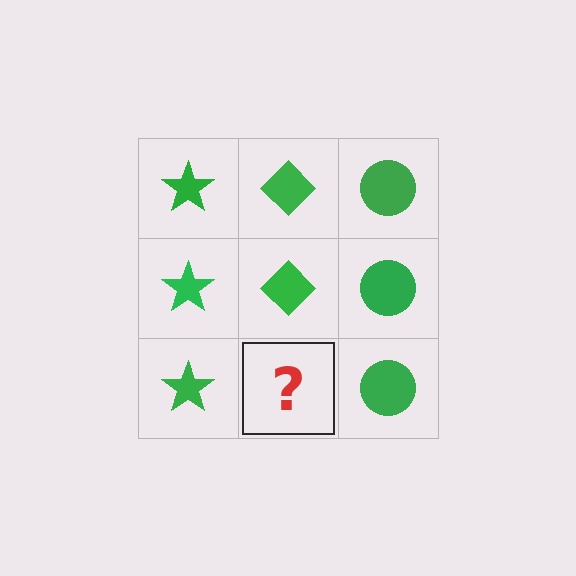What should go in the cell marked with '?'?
The missing cell should contain a green diamond.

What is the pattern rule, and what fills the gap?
The rule is that each column has a consistent shape. The gap should be filled with a green diamond.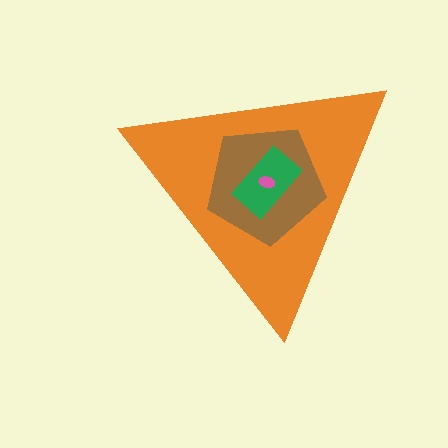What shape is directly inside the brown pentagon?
The green rectangle.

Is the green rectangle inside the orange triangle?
Yes.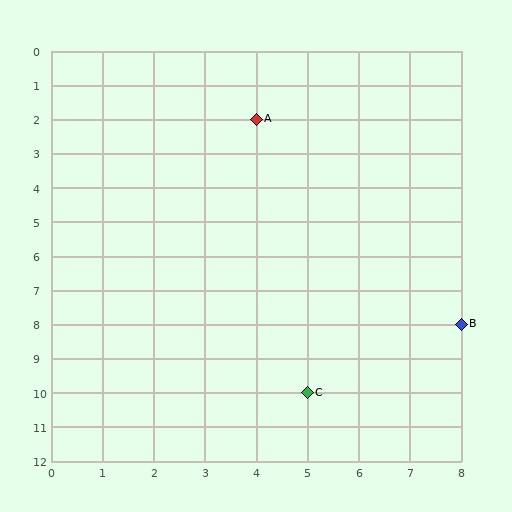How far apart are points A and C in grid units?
Points A and C are 1 column and 8 rows apart (about 8.1 grid units diagonally).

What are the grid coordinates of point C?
Point C is at grid coordinates (5, 10).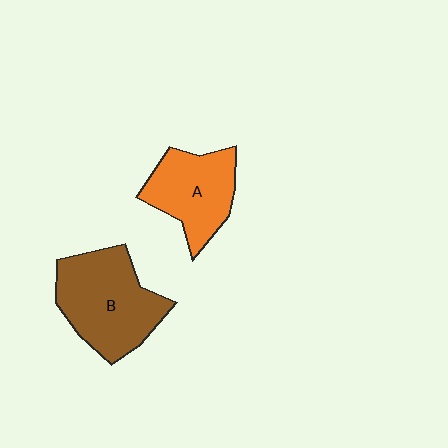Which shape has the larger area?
Shape B (brown).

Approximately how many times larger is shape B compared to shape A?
Approximately 1.3 times.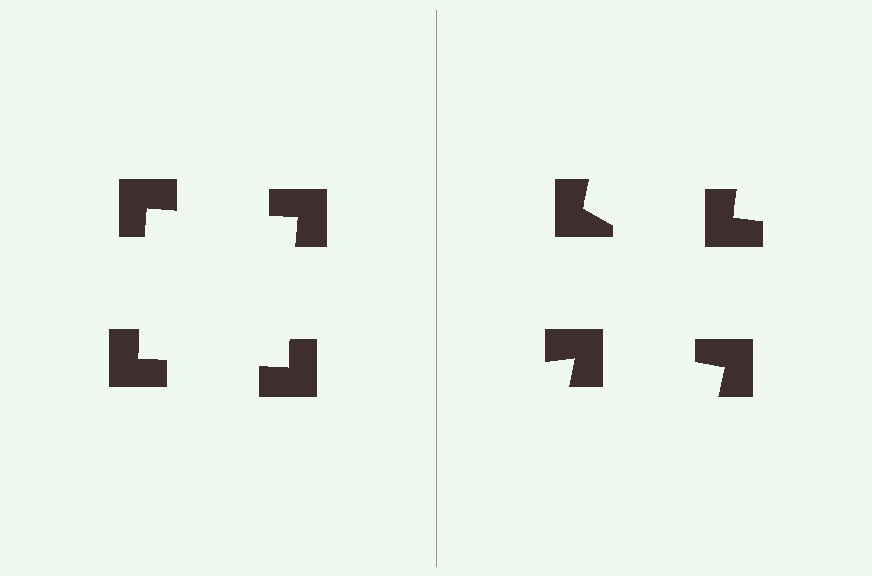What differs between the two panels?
The notched squares are positioned identically on both sides; only the wedge orientations differ. On the left they align to a square; on the right they are misaligned.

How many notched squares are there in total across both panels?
8 — 4 on each side.